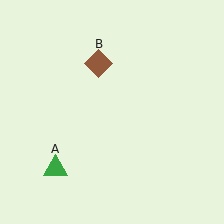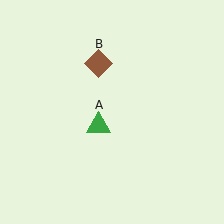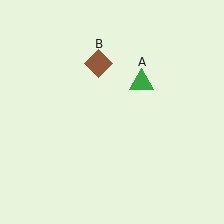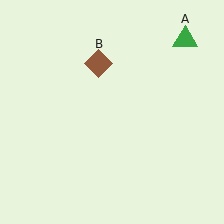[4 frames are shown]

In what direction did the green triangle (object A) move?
The green triangle (object A) moved up and to the right.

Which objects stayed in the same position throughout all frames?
Brown diamond (object B) remained stationary.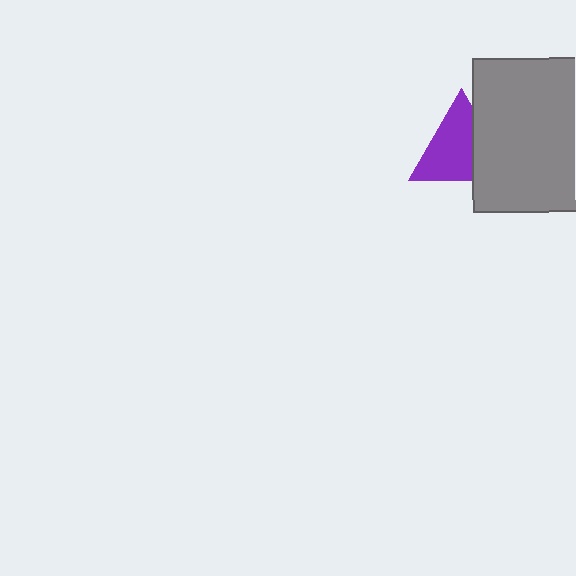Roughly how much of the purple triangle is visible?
Most of it is visible (roughly 68%).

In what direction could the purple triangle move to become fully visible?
The purple triangle could move left. That would shift it out from behind the gray square entirely.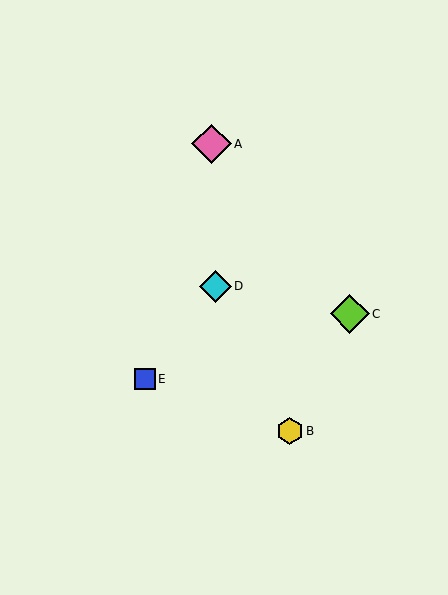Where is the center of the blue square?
The center of the blue square is at (145, 379).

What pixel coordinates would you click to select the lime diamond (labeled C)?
Click at (350, 314) to select the lime diamond C.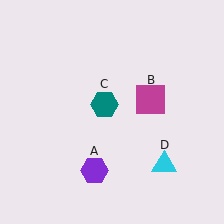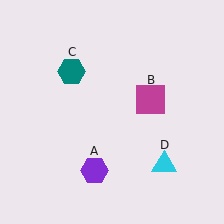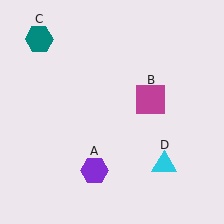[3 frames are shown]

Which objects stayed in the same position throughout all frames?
Purple hexagon (object A) and magenta square (object B) and cyan triangle (object D) remained stationary.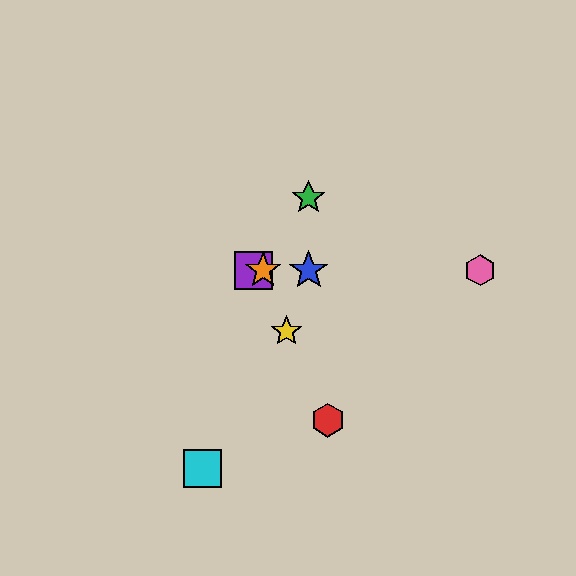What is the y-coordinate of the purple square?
The purple square is at y≈270.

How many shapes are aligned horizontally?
4 shapes (the blue star, the purple square, the orange star, the pink hexagon) are aligned horizontally.